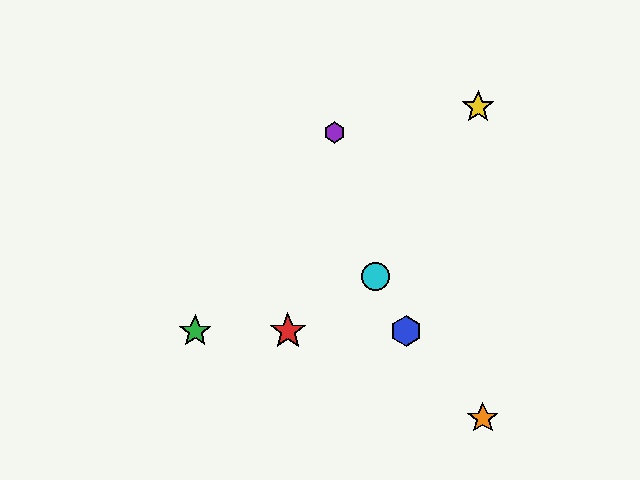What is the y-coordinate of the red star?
The red star is at y≈331.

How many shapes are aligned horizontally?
3 shapes (the red star, the blue hexagon, the green star) are aligned horizontally.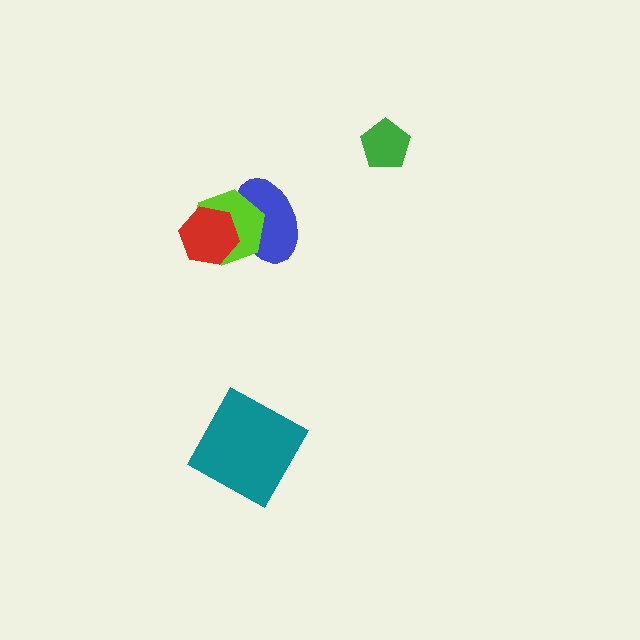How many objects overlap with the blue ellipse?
2 objects overlap with the blue ellipse.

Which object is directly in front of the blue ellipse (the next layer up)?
The lime hexagon is directly in front of the blue ellipse.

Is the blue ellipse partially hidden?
Yes, it is partially covered by another shape.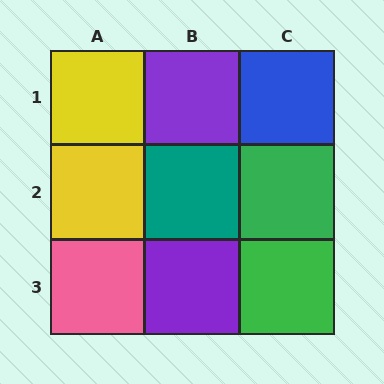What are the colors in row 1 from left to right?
Yellow, purple, blue.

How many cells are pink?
1 cell is pink.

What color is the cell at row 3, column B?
Purple.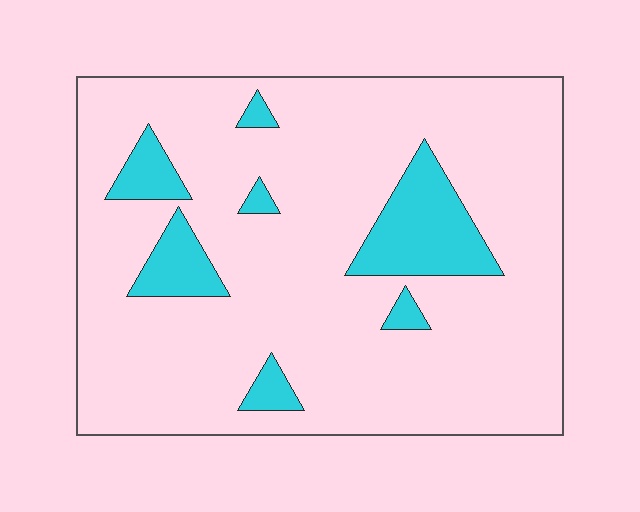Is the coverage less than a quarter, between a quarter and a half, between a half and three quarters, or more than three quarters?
Less than a quarter.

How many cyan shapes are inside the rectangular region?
7.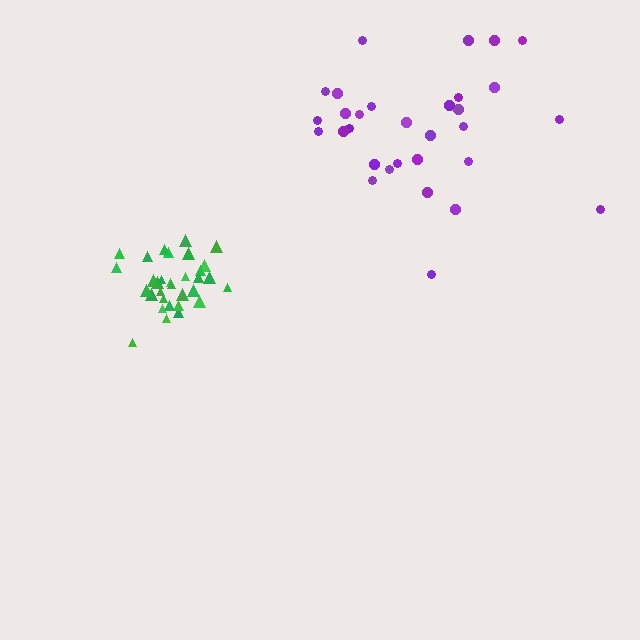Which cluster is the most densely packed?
Green.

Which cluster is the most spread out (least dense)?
Purple.